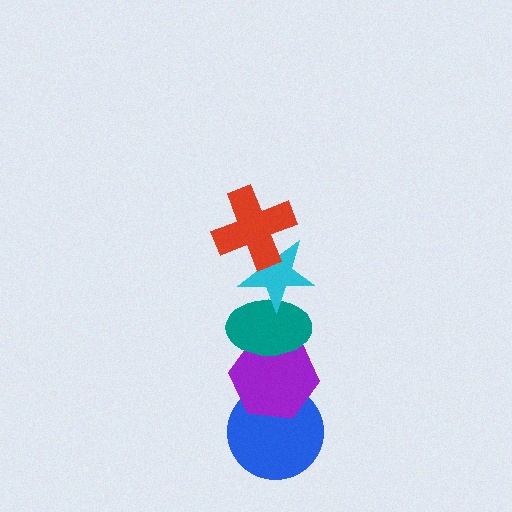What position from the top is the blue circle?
The blue circle is 5th from the top.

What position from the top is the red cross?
The red cross is 1st from the top.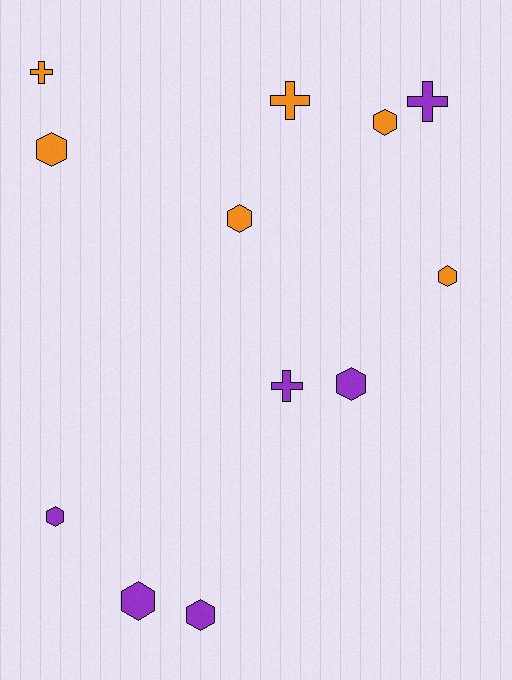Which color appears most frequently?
Orange, with 6 objects.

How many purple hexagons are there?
There are 4 purple hexagons.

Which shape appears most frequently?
Hexagon, with 8 objects.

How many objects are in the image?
There are 12 objects.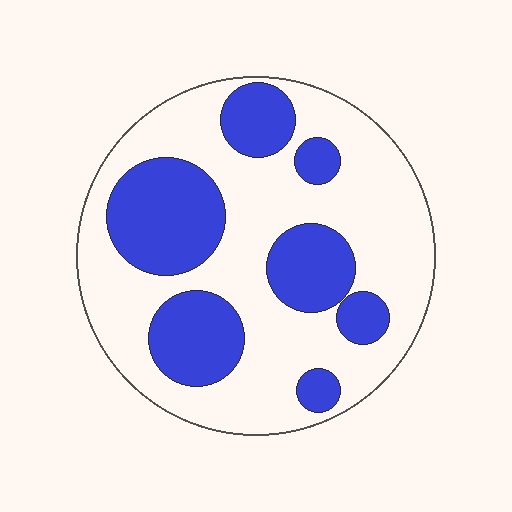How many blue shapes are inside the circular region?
7.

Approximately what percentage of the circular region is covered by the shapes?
Approximately 35%.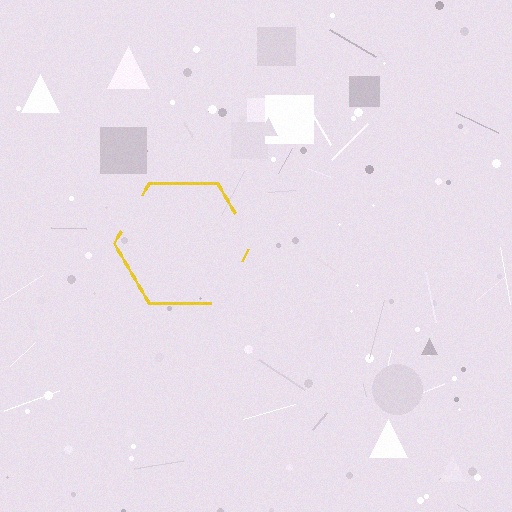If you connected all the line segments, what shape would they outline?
They would outline a hexagon.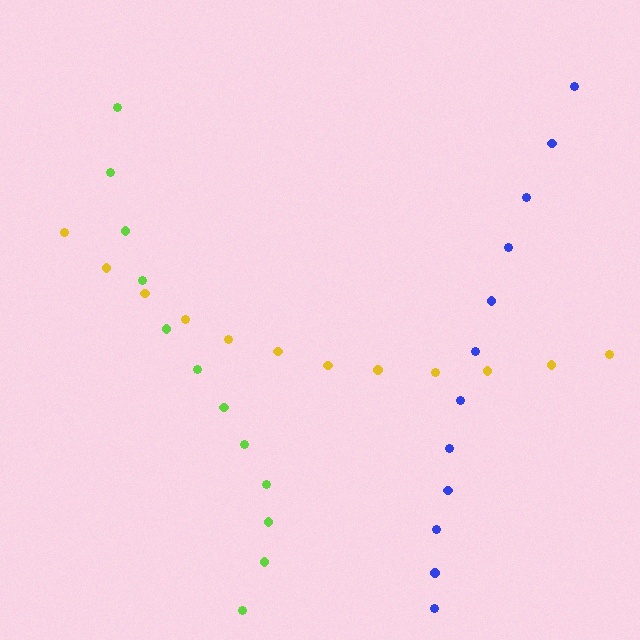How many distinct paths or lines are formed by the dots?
There are 3 distinct paths.